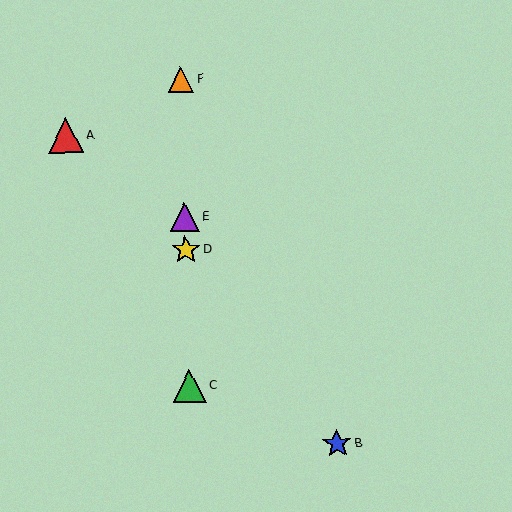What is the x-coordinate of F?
Object F is at x≈181.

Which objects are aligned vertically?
Objects C, D, E, F are aligned vertically.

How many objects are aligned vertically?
4 objects (C, D, E, F) are aligned vertically.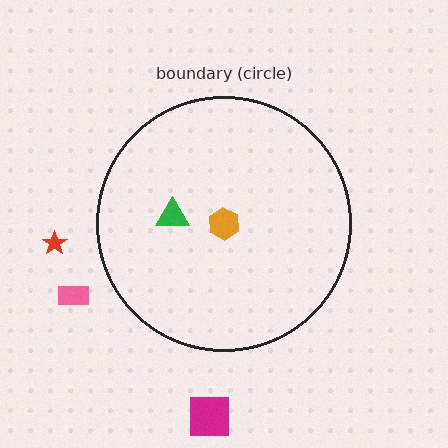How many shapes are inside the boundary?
2 inside, 3 outside.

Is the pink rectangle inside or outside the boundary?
Outside.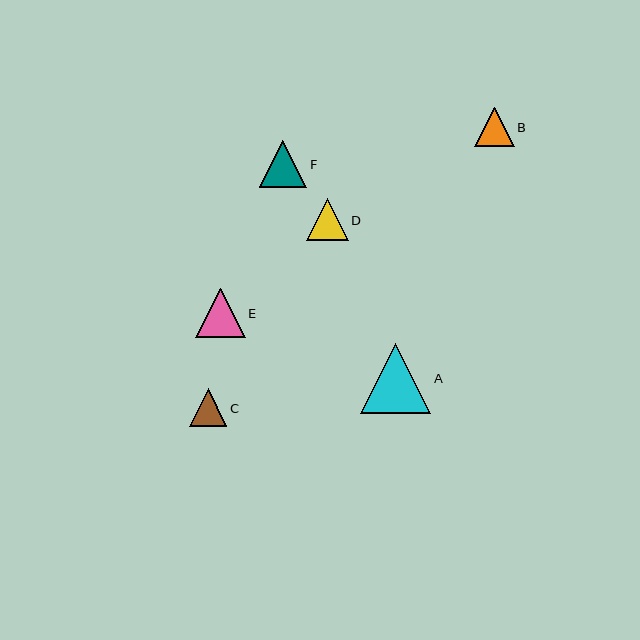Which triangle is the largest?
Triangle A is the largest with a size of approximately 70 pixels.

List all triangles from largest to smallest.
From largest to smallest: A, E, F, D, B, C.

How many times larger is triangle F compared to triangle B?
Triangle F is approximately 1.2 times the size of triangle B.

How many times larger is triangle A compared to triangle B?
Triangle A is approximately 1.8 times the size of triangle B.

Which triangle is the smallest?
Triangle C is the smallest with a size of approximately 37 pixels.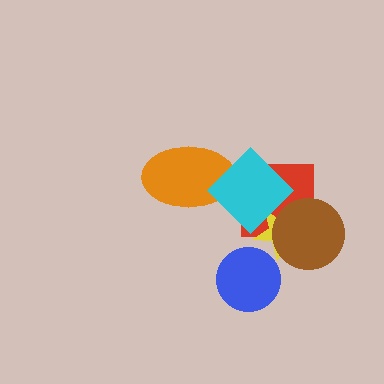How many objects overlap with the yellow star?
3 objects overlap with the yellow star.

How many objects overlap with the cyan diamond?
3 objects overlap with the cyan diamond.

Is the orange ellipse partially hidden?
Yes, it is partially covered by another shape.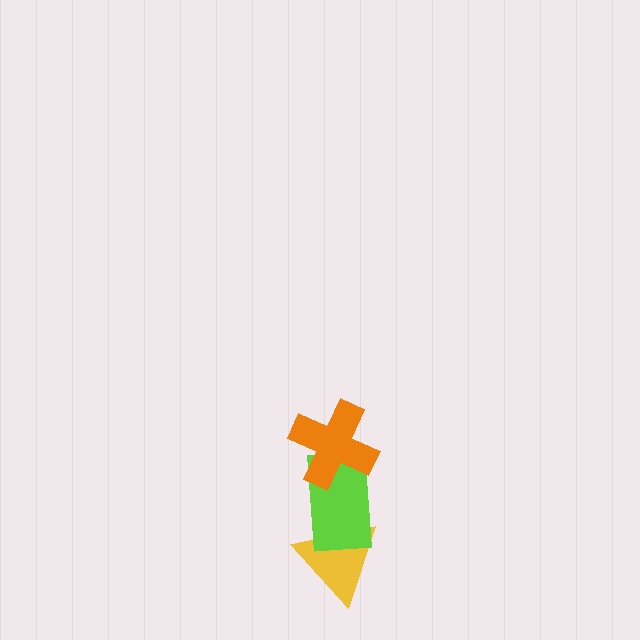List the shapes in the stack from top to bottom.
From top to bottom: the orange cross, the lime rectangle, the yellow triangle.